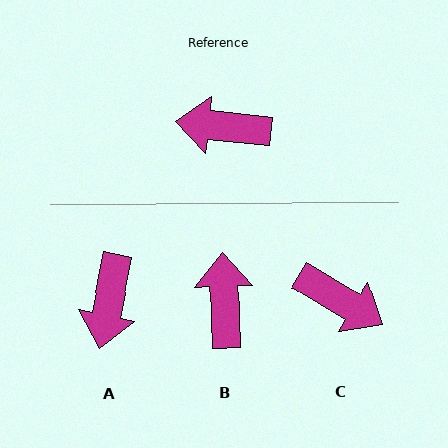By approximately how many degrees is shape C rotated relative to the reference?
Approximately 155 degrees counter-clockwise.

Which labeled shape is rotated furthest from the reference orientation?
C, about 155 degrees away.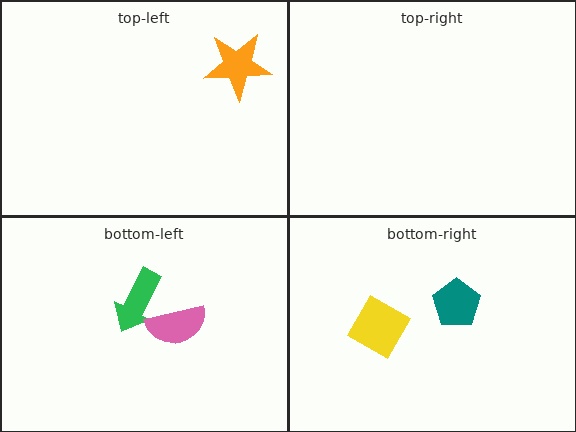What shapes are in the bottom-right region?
The yellow square, the teal pentagon.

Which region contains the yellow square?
The bottom-right region.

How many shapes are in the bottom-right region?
2.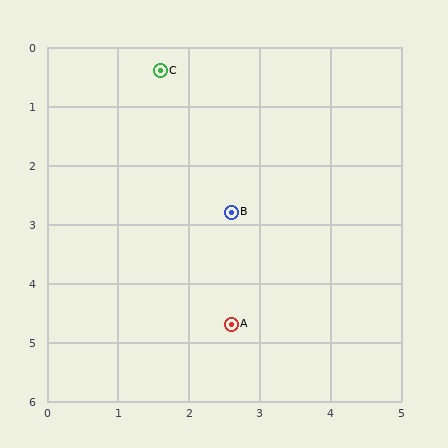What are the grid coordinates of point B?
Point B is at approximately (2.6, 2.8).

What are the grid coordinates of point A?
Point A is at approximately (2.6, 4.7).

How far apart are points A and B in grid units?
Points A and B are about 1.9 grid units apart.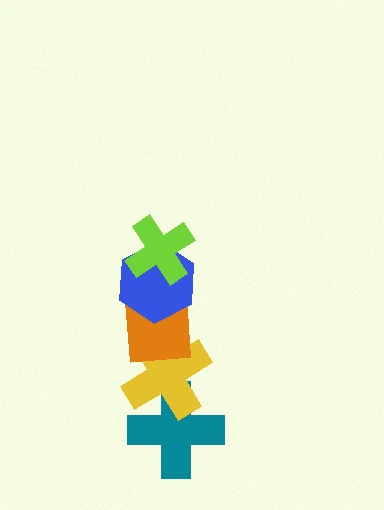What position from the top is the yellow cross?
The yellow cross is 4th from the top.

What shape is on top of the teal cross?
The yellow cross is on top of the teal cross.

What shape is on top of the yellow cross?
The orange square is on top of the yellow cross.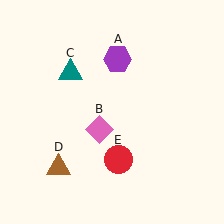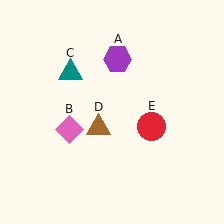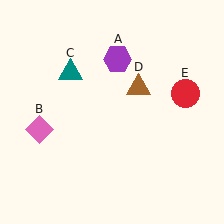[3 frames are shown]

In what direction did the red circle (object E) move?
The red circle (object E) moved up and to the right.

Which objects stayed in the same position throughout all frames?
Purple hexagon (object A) and teal triangle (object C) remained stationary.